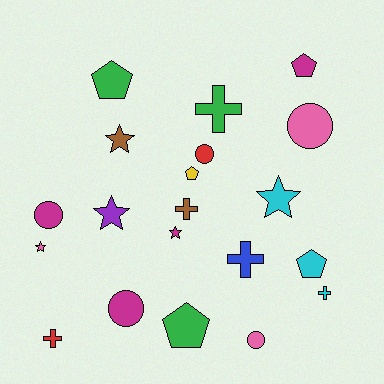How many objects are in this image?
There are 20 objects.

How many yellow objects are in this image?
There is 1 yellow object.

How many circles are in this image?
There are 5 circles.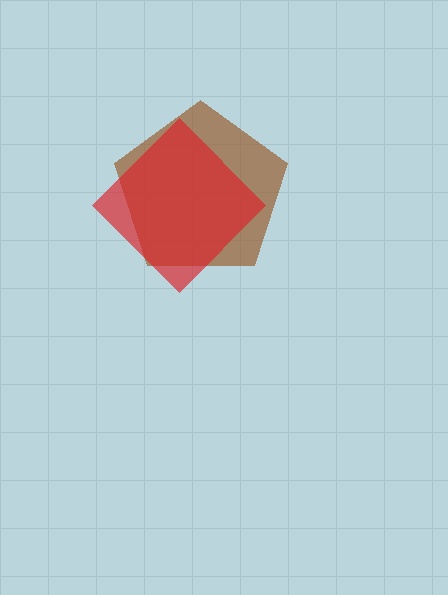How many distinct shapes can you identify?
There are 2 distinct shapes: a brown pentagon, a red diamond.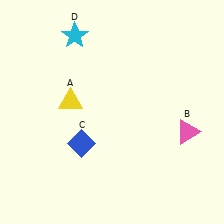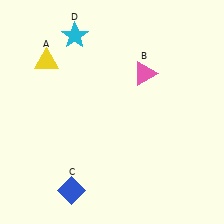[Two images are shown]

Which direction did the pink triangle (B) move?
The pink triangle (B) moved up.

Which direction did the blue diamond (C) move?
The blue diamond (C) moved down.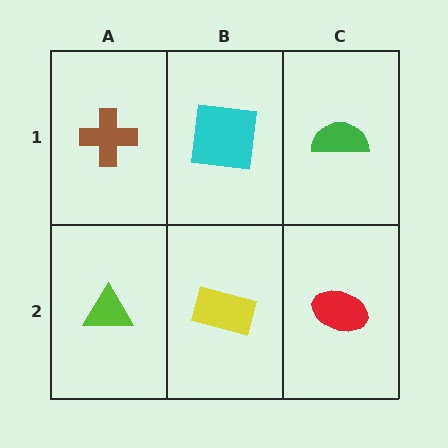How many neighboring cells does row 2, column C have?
2.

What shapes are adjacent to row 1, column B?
A yellow rectangle (row 2, column B), a brown cross (row 1, column A), a green semicircle (row 1, column C).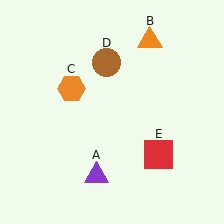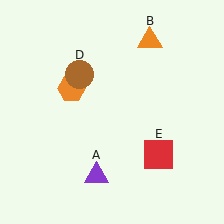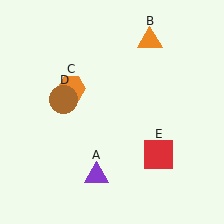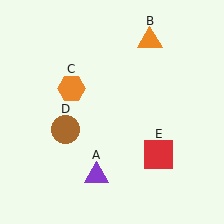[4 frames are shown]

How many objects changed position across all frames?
1 object changed position: brown circle (object D).